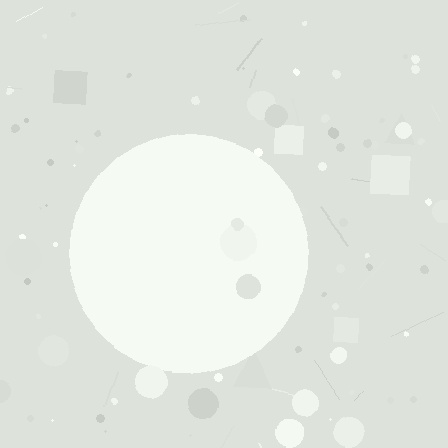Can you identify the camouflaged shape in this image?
The camouflaged shape is a circle.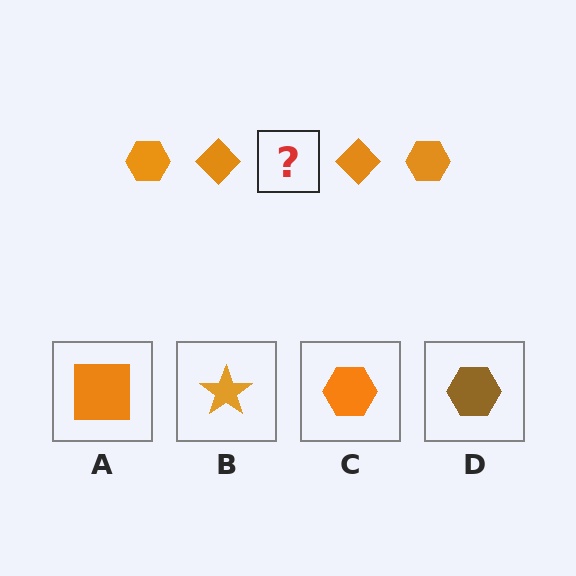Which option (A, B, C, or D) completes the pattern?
C.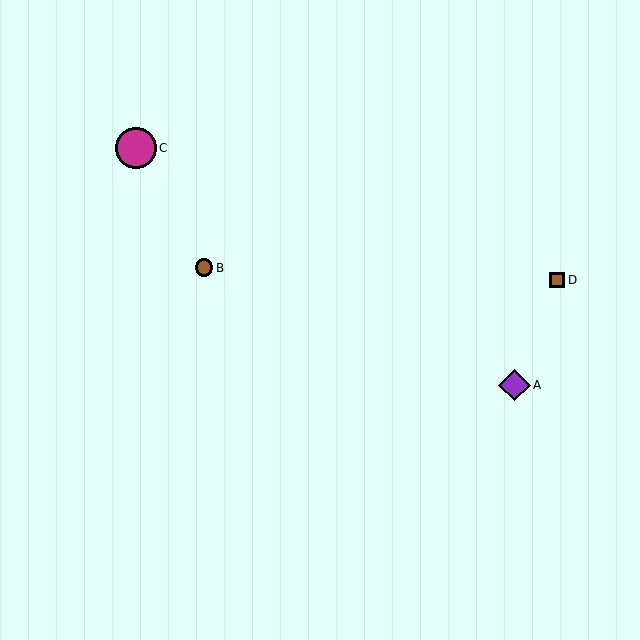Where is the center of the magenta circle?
The center of the magenta circle is at (136, 148).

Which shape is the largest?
The magenta circle (labeled C) is the largest.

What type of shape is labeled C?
Shape C is a magenta circle.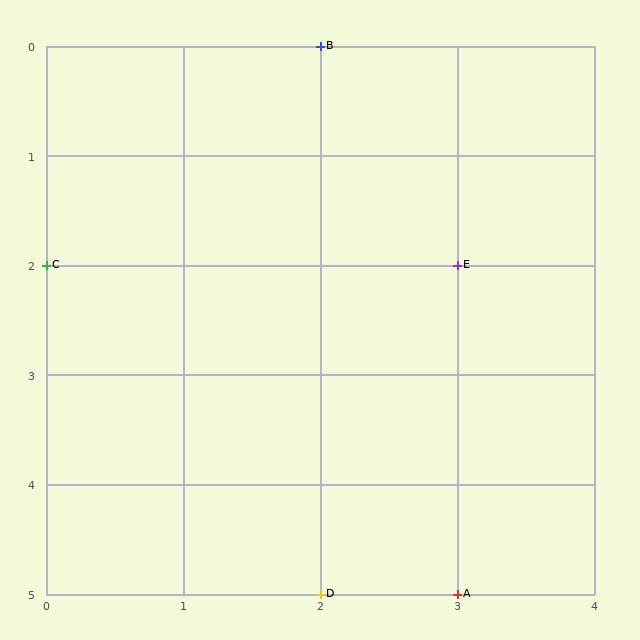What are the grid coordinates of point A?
Point A is at grid coordinates (3, 5).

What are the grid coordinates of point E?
Point E is at grid coordinates (3, 2).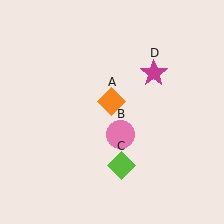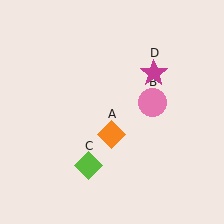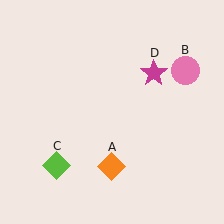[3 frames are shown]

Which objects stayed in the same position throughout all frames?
Magenta star (object D) remained stationary.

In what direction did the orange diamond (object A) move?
The orange diamond (object A) moved down.